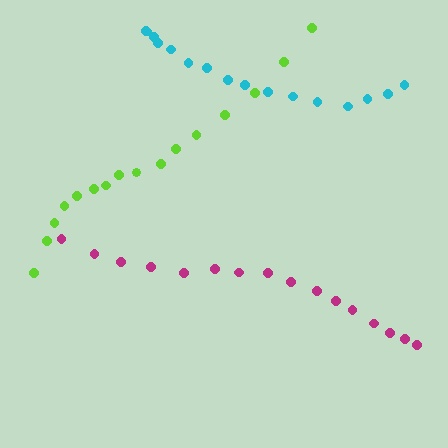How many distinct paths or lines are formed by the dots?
There are 3 distinct paths.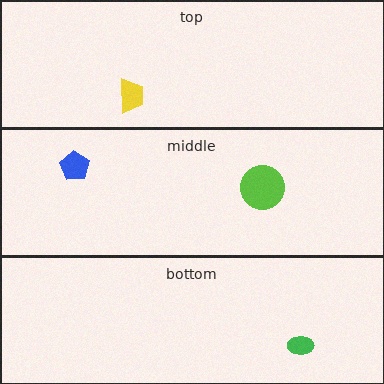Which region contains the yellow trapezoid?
The top region.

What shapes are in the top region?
The yellow trapezoid.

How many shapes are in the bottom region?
1.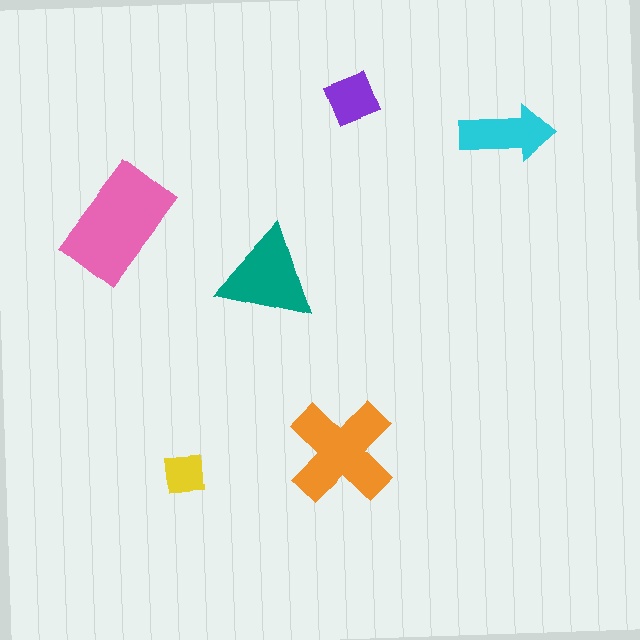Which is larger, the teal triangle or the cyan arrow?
The teal triangle.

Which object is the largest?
The pink rectangle.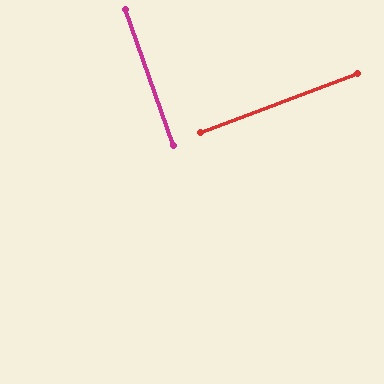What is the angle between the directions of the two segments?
Approximately 89 degrees.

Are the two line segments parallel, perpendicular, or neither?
Perpendicular — they meet at approximately 89°.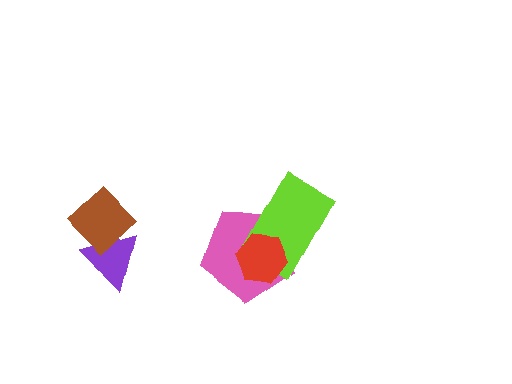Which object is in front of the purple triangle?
The brown diamond is in front of the purple triangle.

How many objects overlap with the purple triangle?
1 object overlaps with the purple triangle.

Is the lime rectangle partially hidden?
Yes, it is partially covered by another shape.